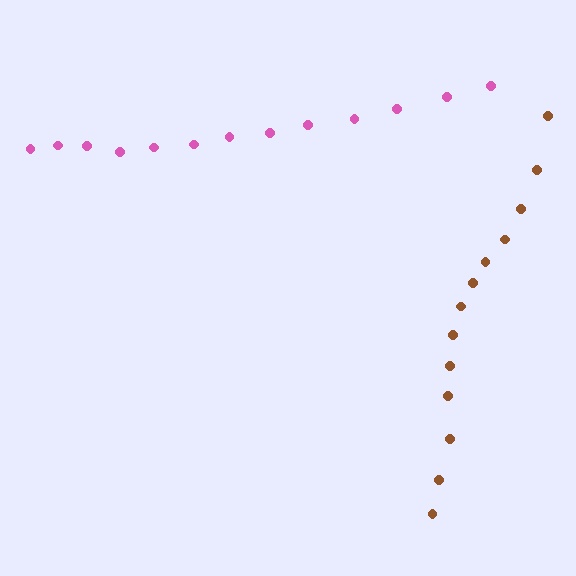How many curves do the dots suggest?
There are 2 distinct paths.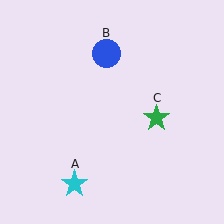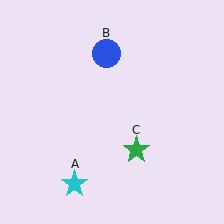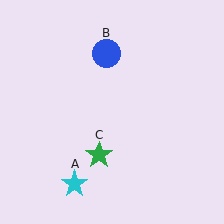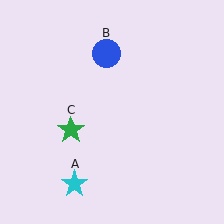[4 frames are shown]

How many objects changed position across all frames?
1 object changed position: green star (object C).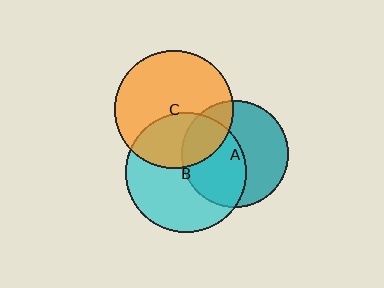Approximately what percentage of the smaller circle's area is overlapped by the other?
Approximately 50%.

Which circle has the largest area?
Circle B (cyan).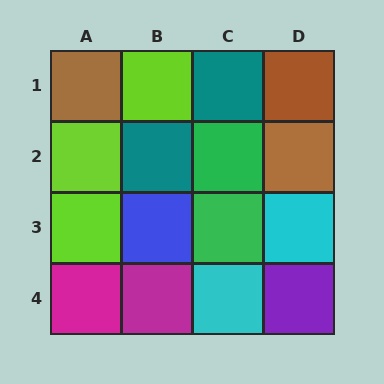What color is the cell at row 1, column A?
Brown.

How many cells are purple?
1 cell is purple.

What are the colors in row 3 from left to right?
Lime, blue, green, cyan.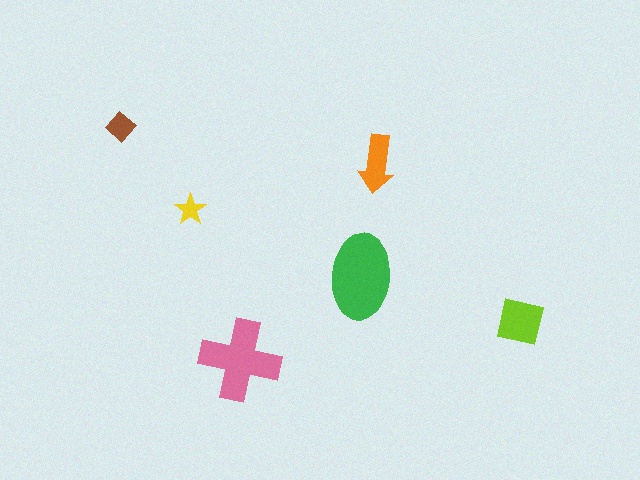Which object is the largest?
The green ellipse.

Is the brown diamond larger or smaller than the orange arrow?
Smaller.